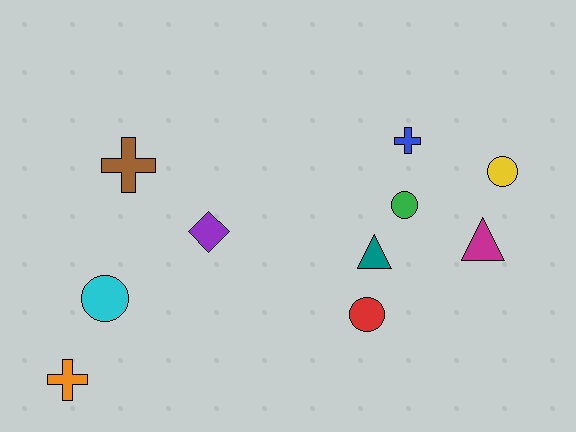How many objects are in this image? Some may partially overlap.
There are 10 objects.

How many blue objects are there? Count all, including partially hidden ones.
There is 1 blue object.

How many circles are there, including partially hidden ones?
There are 4 circles.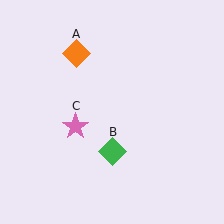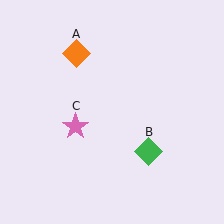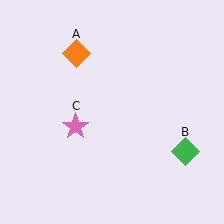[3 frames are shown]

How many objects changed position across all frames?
1 object changed position: green diamond (object B).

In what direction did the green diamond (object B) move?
The green diamond (object B) moved right.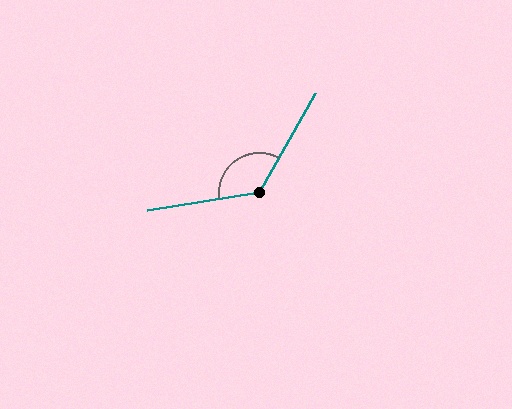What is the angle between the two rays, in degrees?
Approximately 129 degrees.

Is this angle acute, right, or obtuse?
It is obtuse.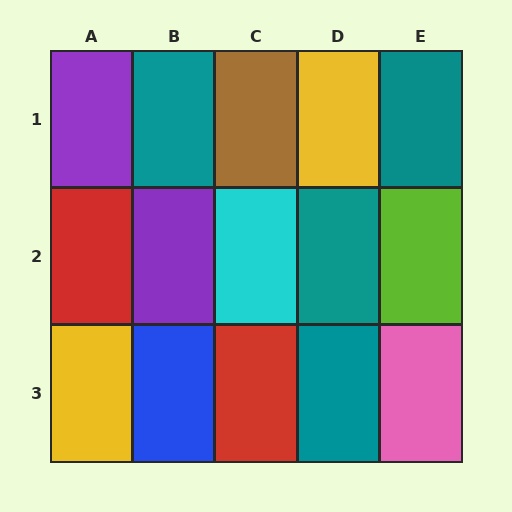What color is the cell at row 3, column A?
Yellow.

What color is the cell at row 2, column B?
Purple.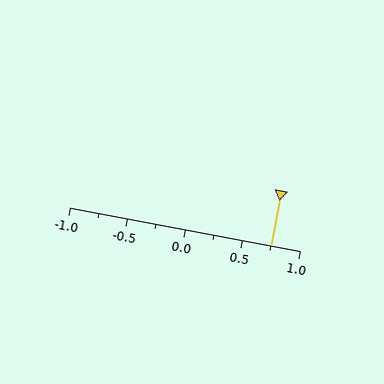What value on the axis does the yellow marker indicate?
The marker indicates approximately 0.75.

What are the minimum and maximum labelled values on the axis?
The axis runs from -1.0 to 1.0.